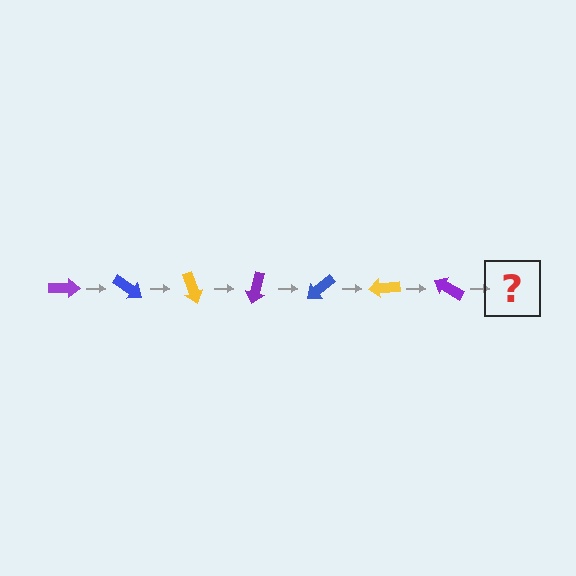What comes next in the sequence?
The next element should be a blue arrow, rotated 245 degrees from the start.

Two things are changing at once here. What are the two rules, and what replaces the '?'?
The two rules are that it rotates 35 degrees each step and the color cycles through purple, blue, and yellow. The '?' should be a blue arrow, rotated 245 degrees from the start.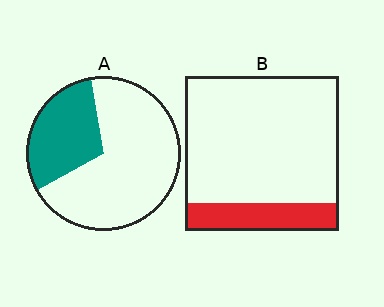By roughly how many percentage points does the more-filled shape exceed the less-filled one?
By roughly 10 percentage points (A over B).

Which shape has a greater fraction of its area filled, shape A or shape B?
Shape A.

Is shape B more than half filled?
No.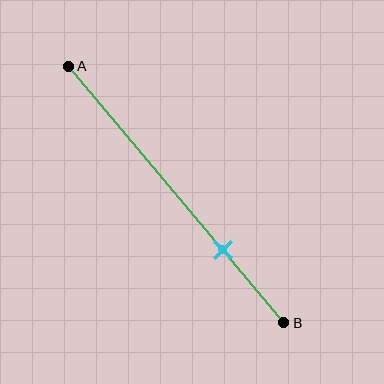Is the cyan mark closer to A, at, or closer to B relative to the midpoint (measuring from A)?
The cyan mark is closer to point B than the midpoint of segment AB.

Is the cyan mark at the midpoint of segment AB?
No, the mark is at about 70% from A, not at the 50% midpoint.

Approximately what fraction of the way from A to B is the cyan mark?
The cyan mark is approximately 70% of the way from A to B.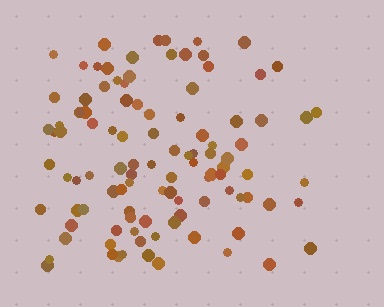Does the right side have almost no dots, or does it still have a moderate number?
Still a moderate number, just noticeably fewer than the left.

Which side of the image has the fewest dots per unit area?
The right.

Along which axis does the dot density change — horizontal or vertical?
Horizontal.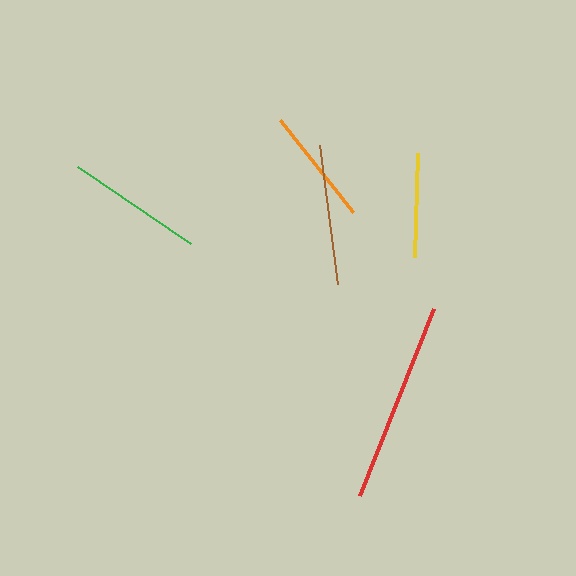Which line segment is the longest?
The red line is the longest at approximately 201 pixels.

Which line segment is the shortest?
The yellow line is the shortest at approximately 105 pixels.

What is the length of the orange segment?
The orange segment is approximately 118 pixels long.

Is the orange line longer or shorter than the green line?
The green line is longer than the orange line.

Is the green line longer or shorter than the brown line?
The brown line is longer than the green line.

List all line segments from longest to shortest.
From longest to shortest: red, brown, green, orange, yellow.